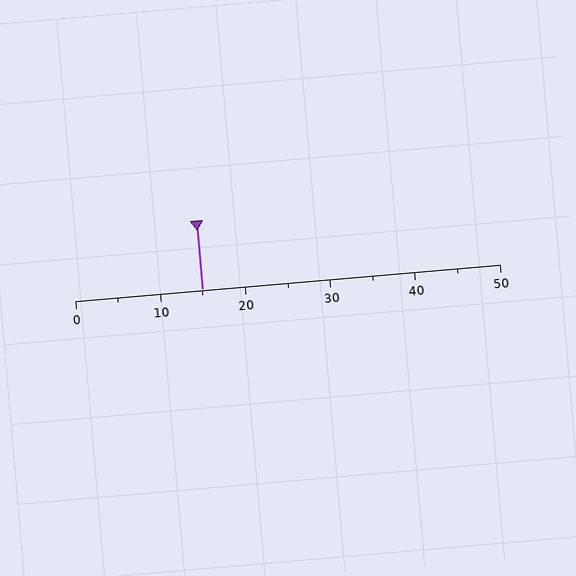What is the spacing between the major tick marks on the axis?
The major ticks are spaced 10 apart.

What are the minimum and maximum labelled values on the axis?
The axis runs from 0 to 50.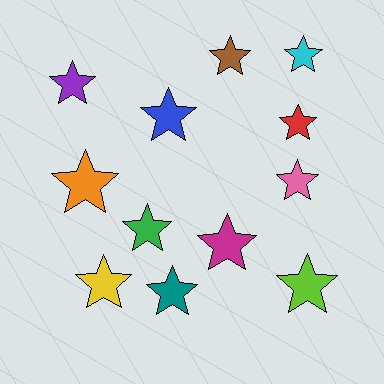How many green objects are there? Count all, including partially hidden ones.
There is 1 green object.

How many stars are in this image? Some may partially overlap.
There are 12 stars.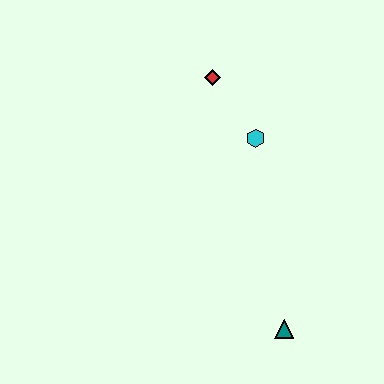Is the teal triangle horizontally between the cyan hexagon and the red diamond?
No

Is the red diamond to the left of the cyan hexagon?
Yes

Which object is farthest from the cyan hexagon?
The teal triangle is farthest from the cyan hexagon.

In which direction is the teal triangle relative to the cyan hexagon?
The teal triangle is below the cyan hexagon.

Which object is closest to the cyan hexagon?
The red diamond is closest to the cyan hexagon.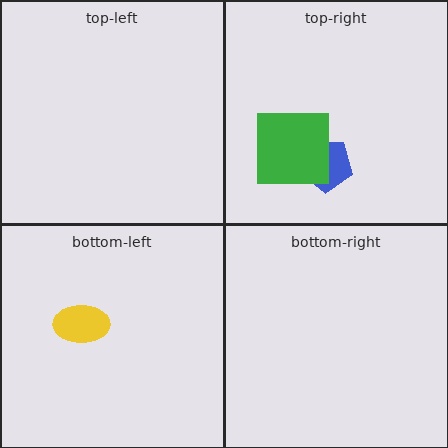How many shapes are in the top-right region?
2.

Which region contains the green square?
The top-right region.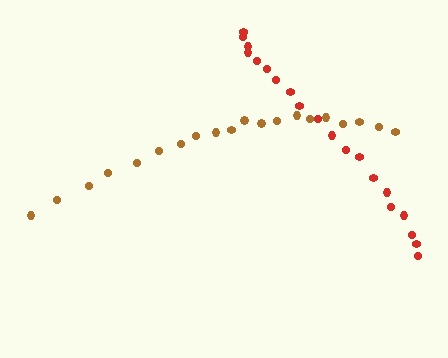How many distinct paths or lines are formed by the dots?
There are 2 distinct paths.